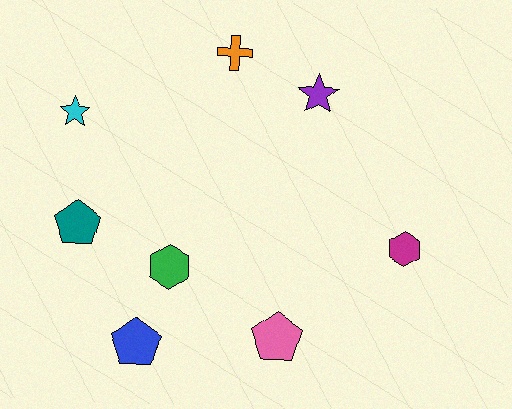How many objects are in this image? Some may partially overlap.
There are 8 objects.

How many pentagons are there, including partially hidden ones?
There are 3 pentagons.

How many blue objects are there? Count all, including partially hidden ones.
There is 1 blue object.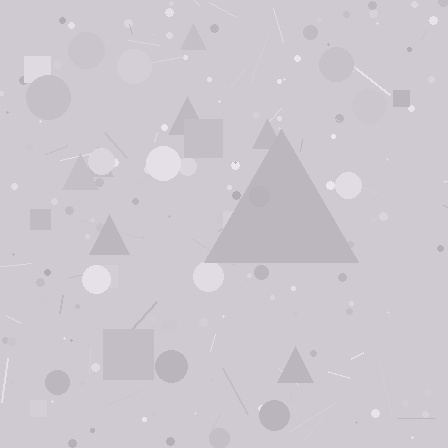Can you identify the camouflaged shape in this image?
The camouflaged shape is a triangle.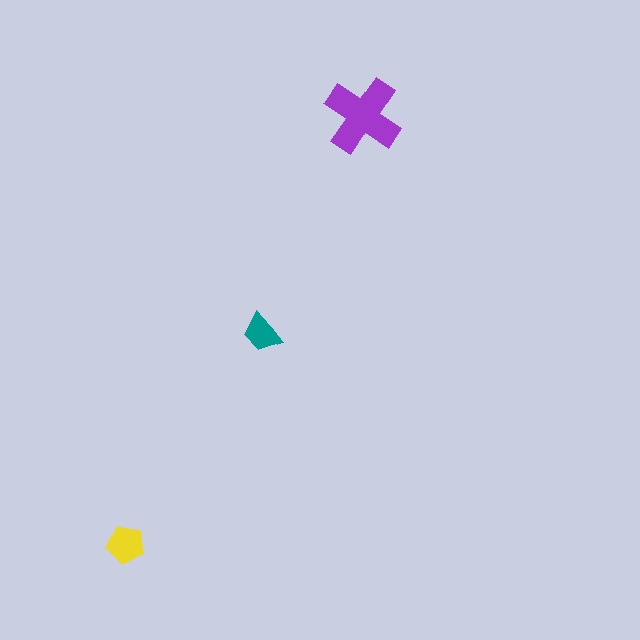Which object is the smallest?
The teal trapezoid.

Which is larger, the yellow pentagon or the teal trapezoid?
The yellow pentagon.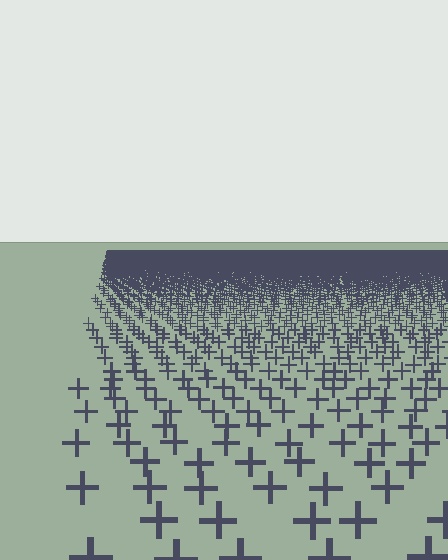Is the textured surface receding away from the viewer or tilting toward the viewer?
The surface is receding away from the viewer. Texture elements get smaller and denser toward the top.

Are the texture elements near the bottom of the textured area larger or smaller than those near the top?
Larger. Near the bottom, elements are closer to the viewer and appear at a bigger on-screen size.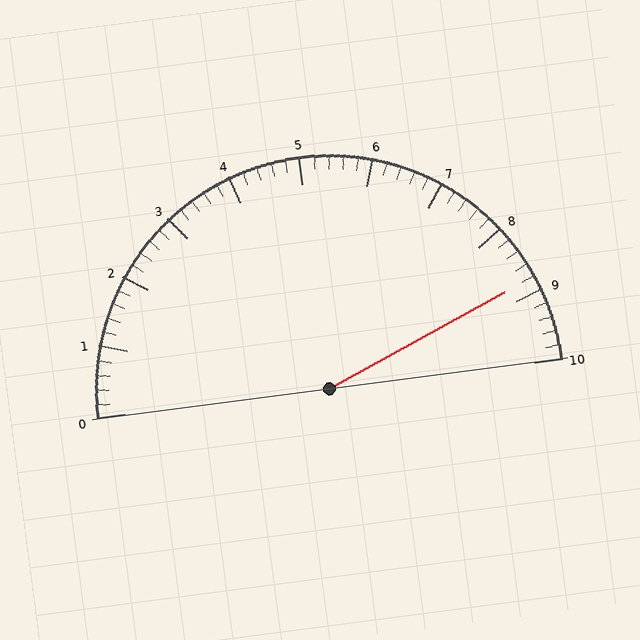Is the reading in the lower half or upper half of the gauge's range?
The reading is in the upper half of the range (0 to 10).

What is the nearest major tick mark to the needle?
The nearest major tick mark is 9.